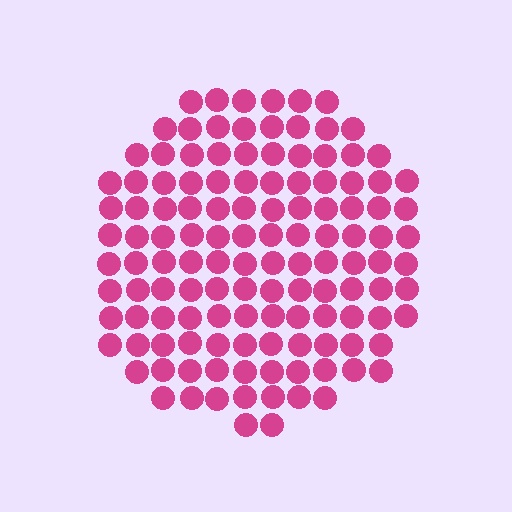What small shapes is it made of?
It is made of small circles.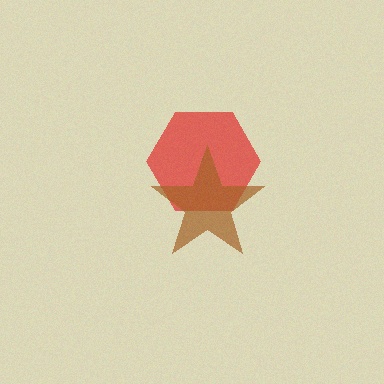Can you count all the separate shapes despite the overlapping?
Yes, there are 2 separate shapes.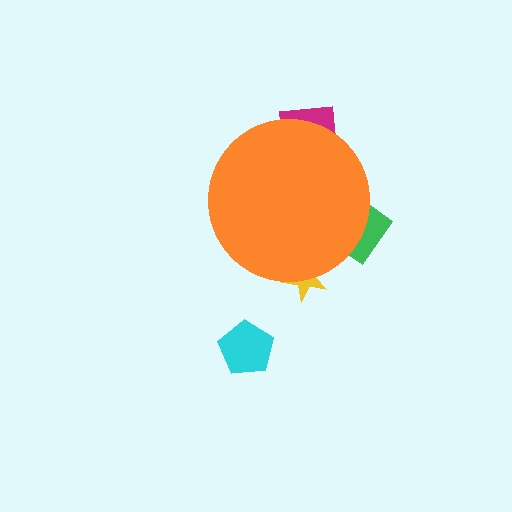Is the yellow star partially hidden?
Yes, the yellow star is partially hidden behind the orange circle.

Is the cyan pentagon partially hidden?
No, the cyan pentagon is fully visible.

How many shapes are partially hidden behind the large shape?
3 shapes are partially hidden.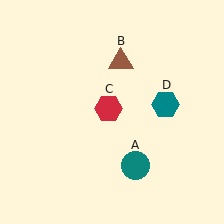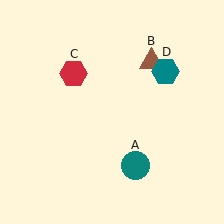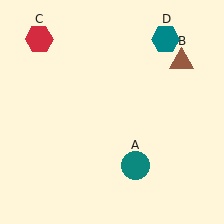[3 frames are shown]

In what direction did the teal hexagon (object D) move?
The teal hexagon (object D) moved up.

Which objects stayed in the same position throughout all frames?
Teal circle (object A) remained stationary.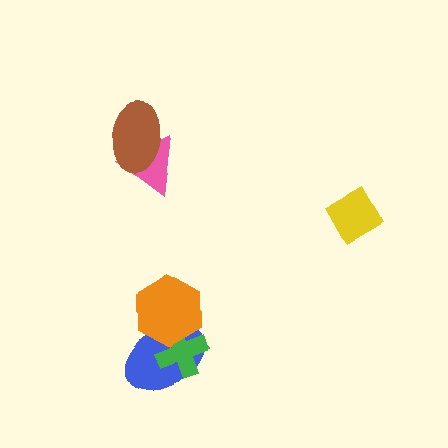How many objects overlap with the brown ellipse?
1 object overlaps with the brown ellipse.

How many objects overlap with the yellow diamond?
0 objects overlap with the yellow diamond.